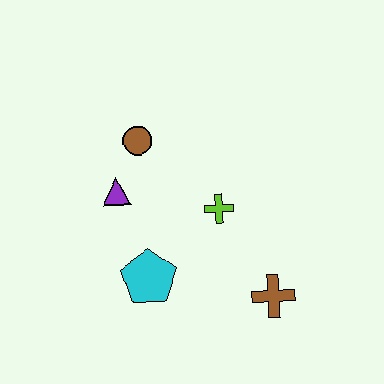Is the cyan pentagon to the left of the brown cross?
Yes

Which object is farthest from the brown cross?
The brown circle is farthest from the brown cross.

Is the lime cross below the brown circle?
Yes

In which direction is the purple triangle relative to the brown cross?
The purple triangle is to the left of the brown cross.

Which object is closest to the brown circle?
The purple triangle is closest to the brown circle.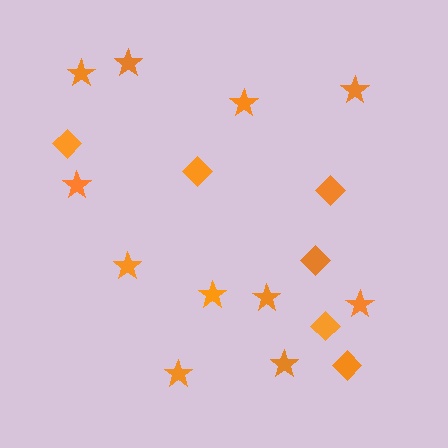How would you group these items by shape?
There are 2 groups: one group of stars (11) and one group of diamonds (6).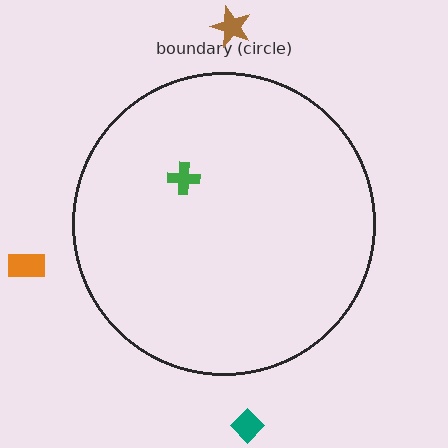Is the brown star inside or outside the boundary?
Outside.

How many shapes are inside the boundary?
1 inside, 3 outside.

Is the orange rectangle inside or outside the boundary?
Outside.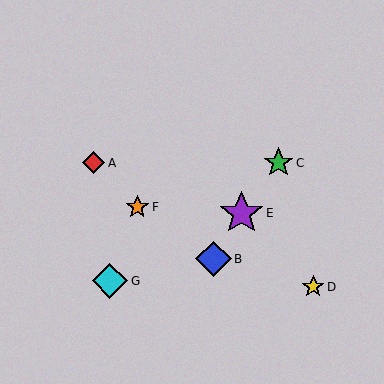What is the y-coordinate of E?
Object E is at y≈213.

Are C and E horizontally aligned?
No, C is at y≈163 and E is at y≈213.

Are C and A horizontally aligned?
Yes, both are at y≈163.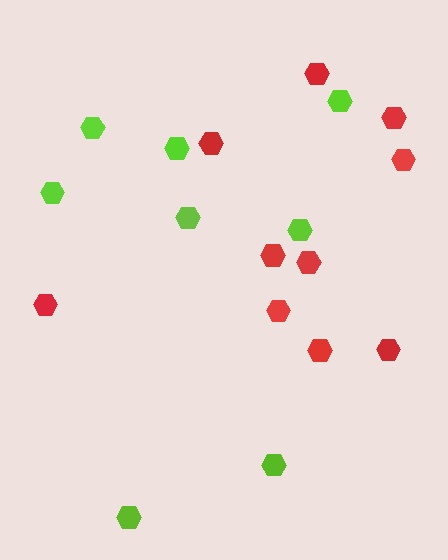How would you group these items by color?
There are 2 groups: one group of red hexagons (10) and one group of lime hexagons (8).